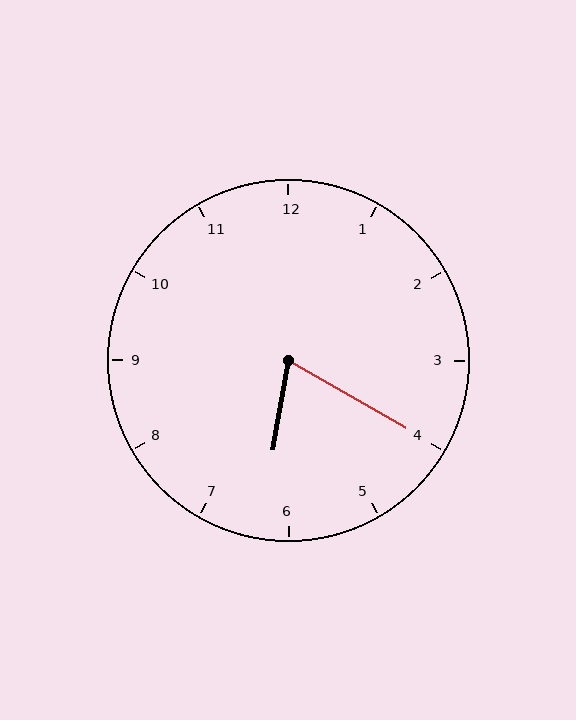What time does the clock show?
6:20.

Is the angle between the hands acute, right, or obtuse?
It is acute.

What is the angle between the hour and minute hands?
Approximately 70 degrees.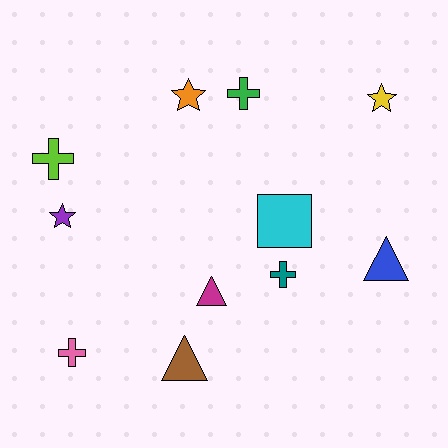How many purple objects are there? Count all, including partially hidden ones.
There is 1 purple object.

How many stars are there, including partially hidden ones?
There are 3 stars.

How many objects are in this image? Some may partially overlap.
There are 11 objects.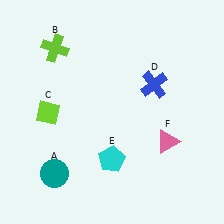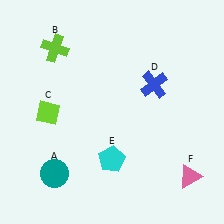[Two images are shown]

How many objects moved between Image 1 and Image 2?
1 object moved between the two images.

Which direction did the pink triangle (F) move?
The pink triangle (F) moved down.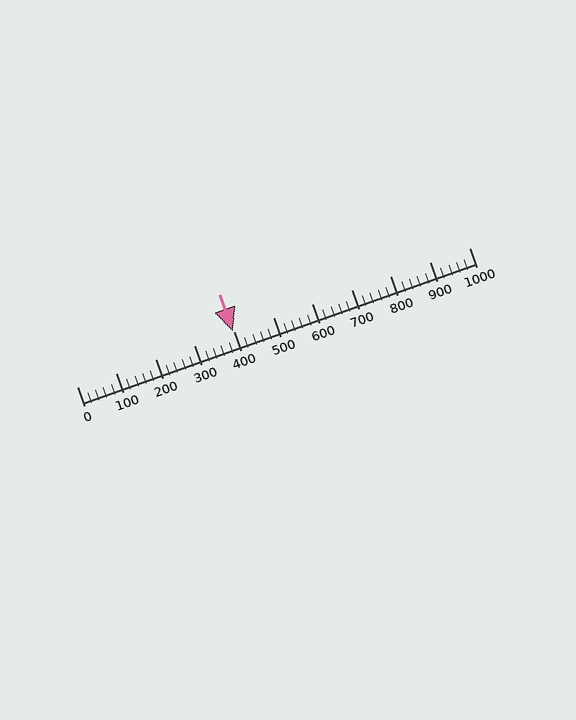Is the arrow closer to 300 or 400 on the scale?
The arrow is closer to 400.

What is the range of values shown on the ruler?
The ruler shows values from 0 to 1000.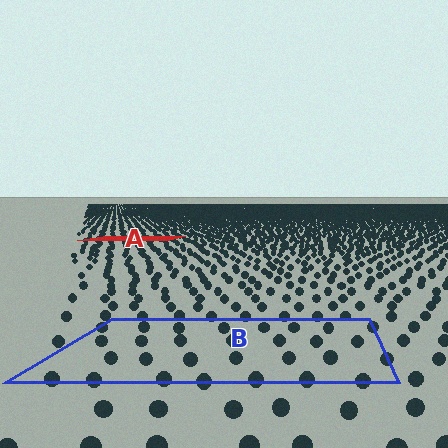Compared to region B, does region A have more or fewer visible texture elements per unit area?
Region A has more texture elements per unit area — they are packed more densely because it is farther away.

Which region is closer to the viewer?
Region B is closer. The texture elements there are larger and more spread out.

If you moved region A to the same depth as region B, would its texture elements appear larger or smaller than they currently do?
They would appear larger. At a closer depth, the same texture elements are projected at a bigger on-screen size.